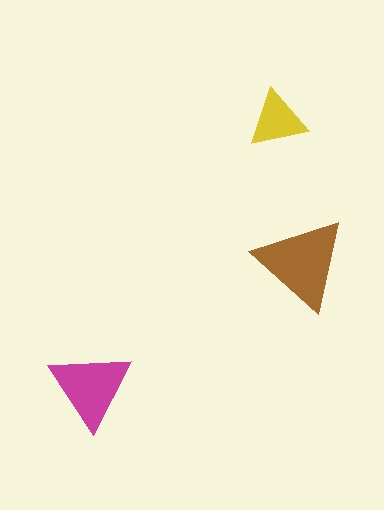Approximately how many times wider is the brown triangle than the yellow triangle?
About 1.5 times wider.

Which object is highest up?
The yellow triangle is topmost.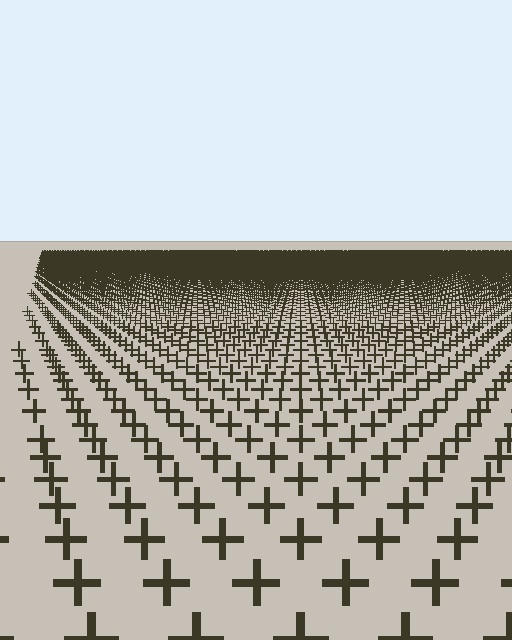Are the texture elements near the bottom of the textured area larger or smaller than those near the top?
Larger. Near the bottom, elements are closer to the viewer and appear at a bigger on-screen size.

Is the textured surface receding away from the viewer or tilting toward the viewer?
The surface is receding away from the viewer. Texture elements get smaller and denser toward the top.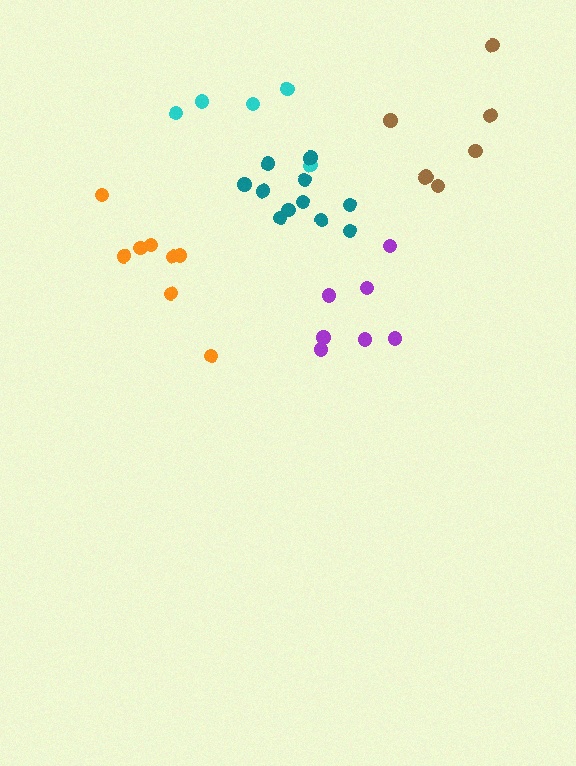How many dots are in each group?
Group 1: 5 dots, Group 2: 8 dots, Group 3: 7 dots, Group 4: 7 dots, Group 5: 11 dots (38 total).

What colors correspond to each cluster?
The clusters are colored: cyan, orange, brown, purple, teal.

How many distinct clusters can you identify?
There are 5 distinct clusters.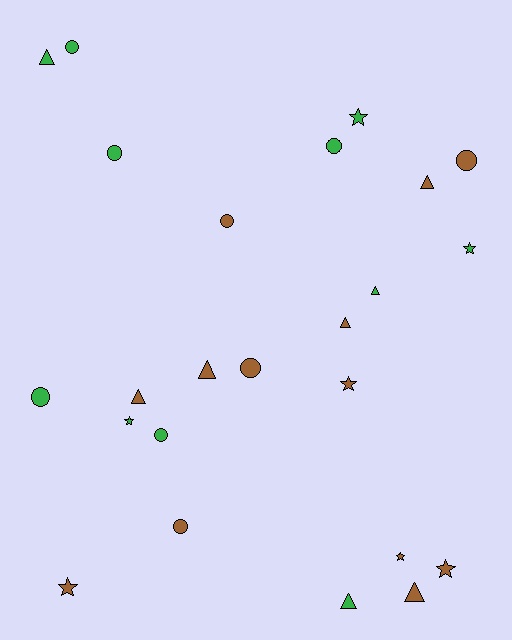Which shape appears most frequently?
Circle, with 9 objects.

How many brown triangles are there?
There are 5 brown triangles.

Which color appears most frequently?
Brown, with 13 objects.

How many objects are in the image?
There are 24 objects.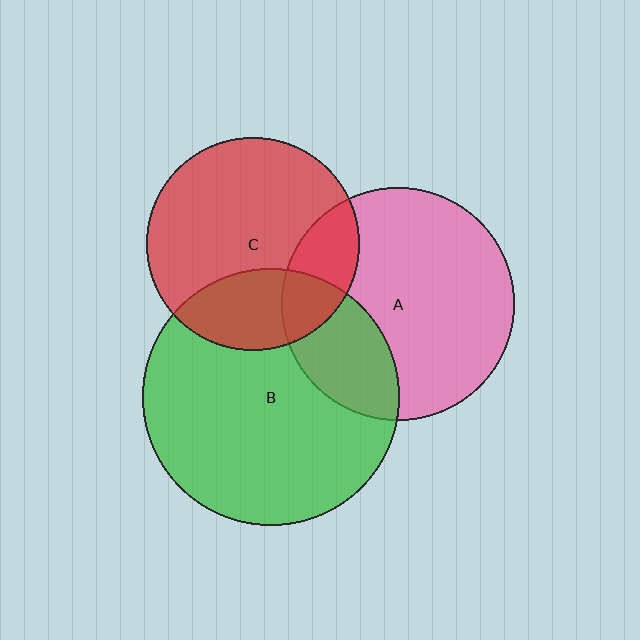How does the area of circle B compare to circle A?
Approximately 1.2 times.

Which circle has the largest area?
Circle B (green).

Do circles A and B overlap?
Yes.